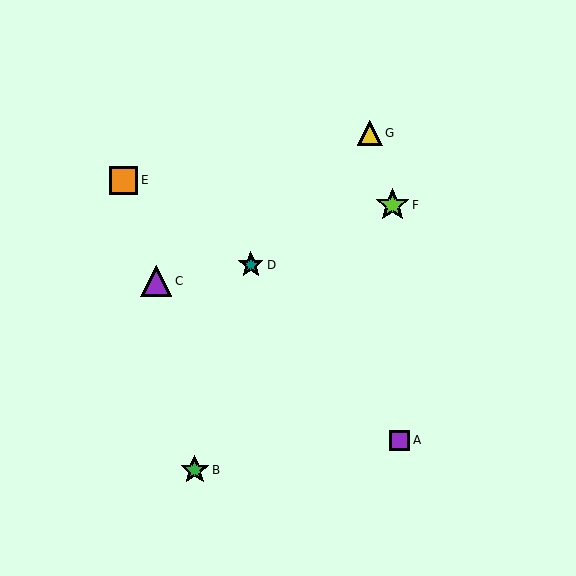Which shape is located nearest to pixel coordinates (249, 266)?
The teal star (labeled D) at (251, 265) is nearest to that location.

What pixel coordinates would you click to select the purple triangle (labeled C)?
Click at (156, 281) to select the purple triangle C.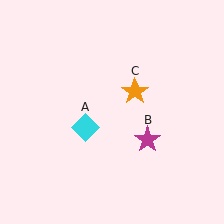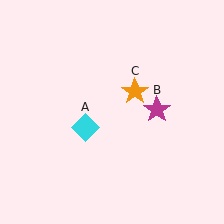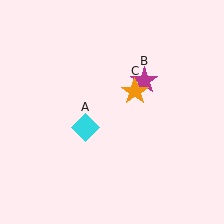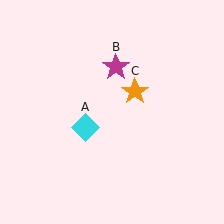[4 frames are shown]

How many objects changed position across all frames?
1 object changed position: magenta star (object B).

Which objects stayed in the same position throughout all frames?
Cyan diamond (object A) and orange star (object C) remained stationary.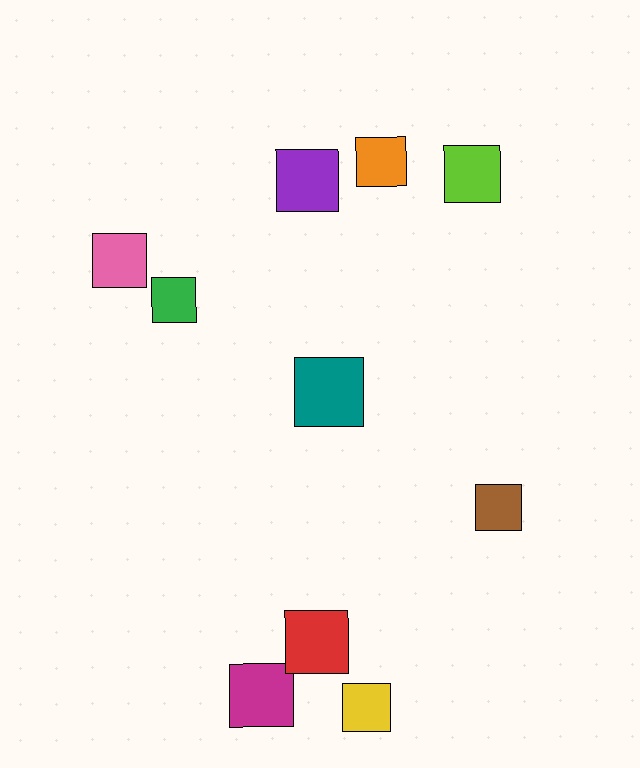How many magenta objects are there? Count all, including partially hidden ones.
There is 1 magenta object.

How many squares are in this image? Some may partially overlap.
There are 10 squares.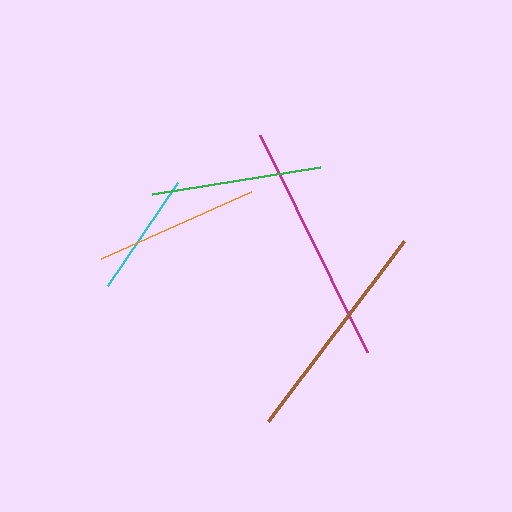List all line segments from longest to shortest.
From longest to shortest: magenta, brown, green, orange, cyan.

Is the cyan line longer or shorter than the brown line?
The brown line is longer than the cyan line.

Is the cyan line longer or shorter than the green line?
The green line is longer than the cyan line.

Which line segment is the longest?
The magenta line is the longest at approximately 243 pixels.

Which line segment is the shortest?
The cyan line is the shortest at approximately 124 pixels.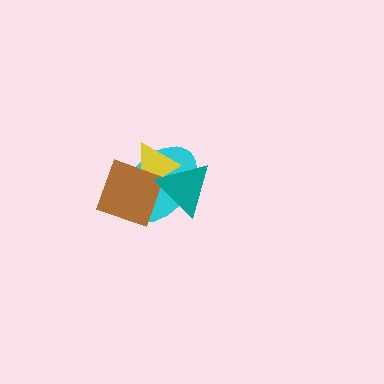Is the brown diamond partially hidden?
Yes, it is partially covered by another shape.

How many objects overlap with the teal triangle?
3 objects overlap with the teal triangle.